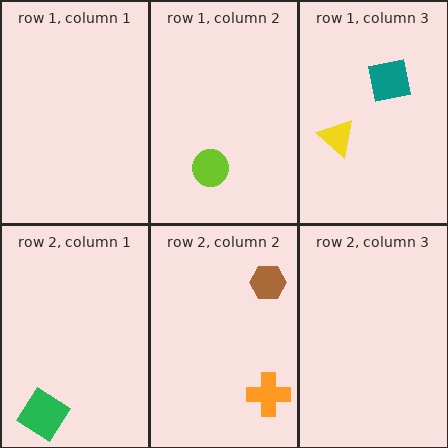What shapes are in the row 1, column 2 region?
The lime circle.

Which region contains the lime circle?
The row 1, column 2 region.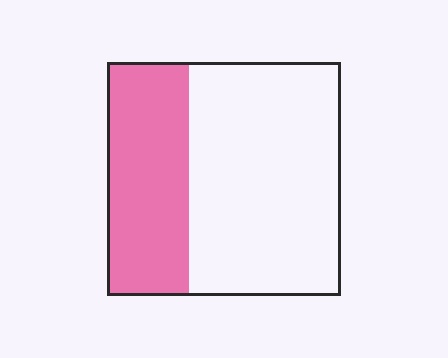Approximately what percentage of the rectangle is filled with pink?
Approximately 35%.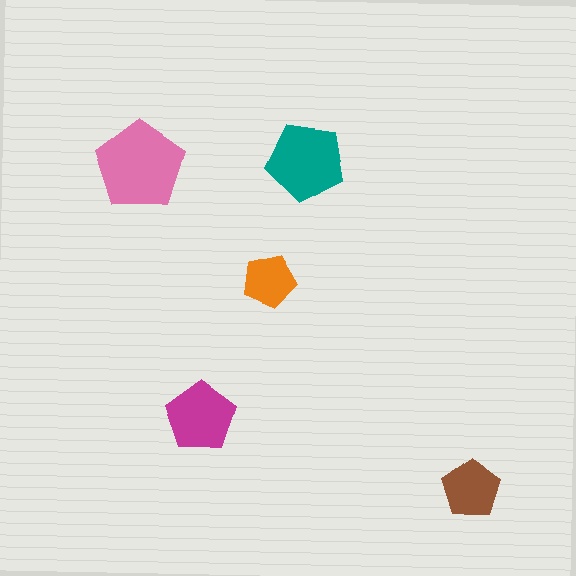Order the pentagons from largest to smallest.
the pink one, the teal one, the magenta one, the brown one, the orange one.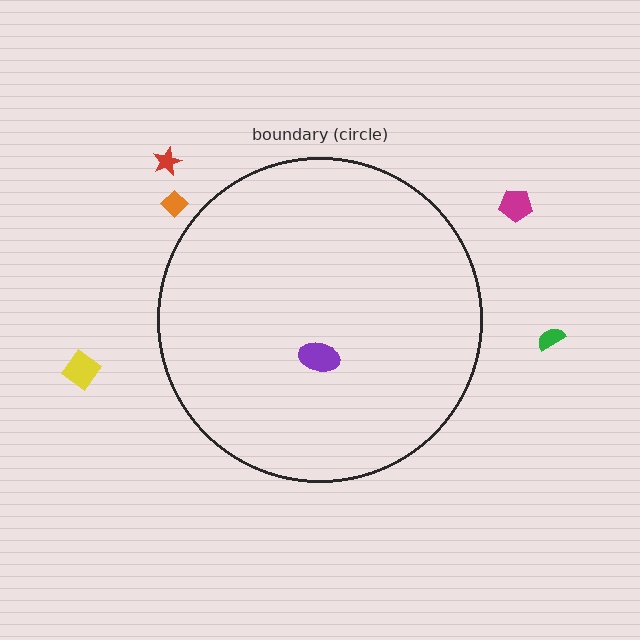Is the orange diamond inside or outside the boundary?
Outside.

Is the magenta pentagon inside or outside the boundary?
Outside.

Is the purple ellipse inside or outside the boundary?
Inside.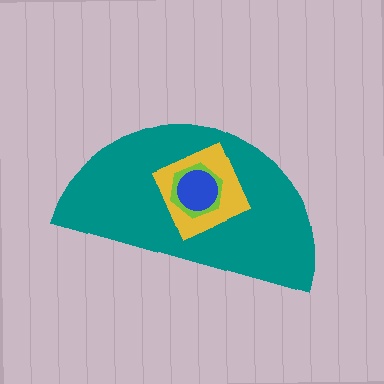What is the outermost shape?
The teal semicircle.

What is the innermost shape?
The blue circle.